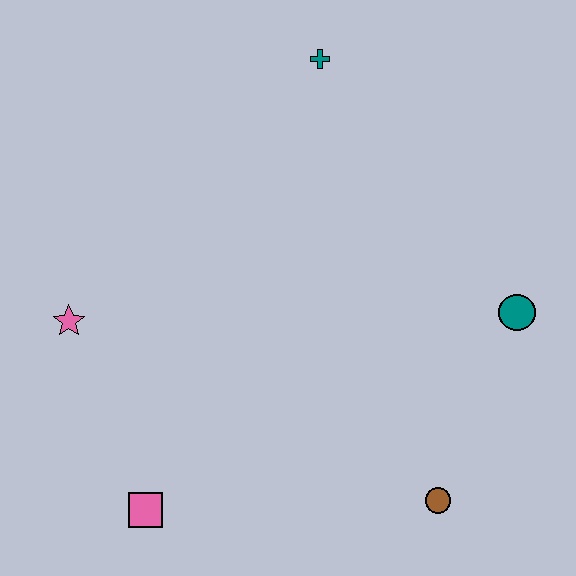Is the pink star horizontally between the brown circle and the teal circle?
No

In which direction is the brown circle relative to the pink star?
The brown circle is to the right of the pink star.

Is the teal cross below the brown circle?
No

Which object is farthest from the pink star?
The teal circle is farthest from the pink star.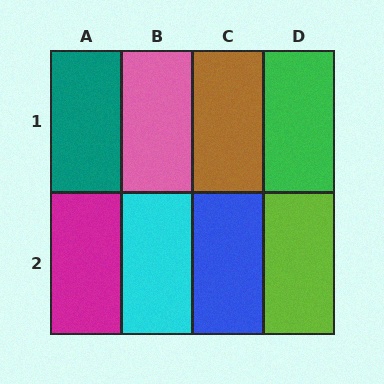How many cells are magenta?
1 cell is magenta.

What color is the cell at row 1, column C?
Brown.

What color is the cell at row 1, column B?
Pink.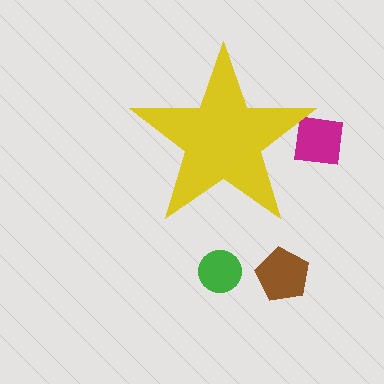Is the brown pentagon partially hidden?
No, the brown pentagon is fully visible.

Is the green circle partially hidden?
No, the green circle is fully visible.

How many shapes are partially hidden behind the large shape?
1 shape is partially hidden.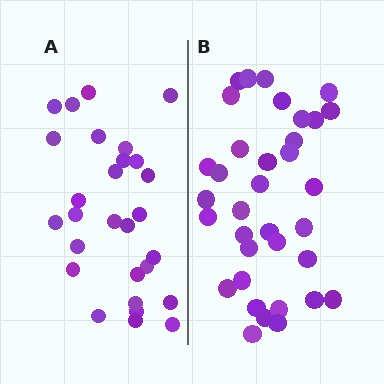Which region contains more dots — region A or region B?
Region B (the right region) has more dots.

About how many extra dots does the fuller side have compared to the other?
Region B has roughly 8 or so more dots than region A.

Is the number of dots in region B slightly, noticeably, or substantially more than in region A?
Region B has noticeably more, but not dramatically so. The ratio is roughly 1.2 to 1.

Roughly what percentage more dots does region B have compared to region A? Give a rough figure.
About 25% more.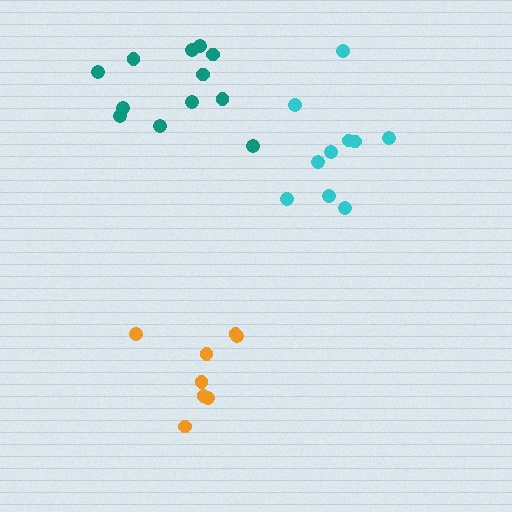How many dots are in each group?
Group 1: 12 dots, Group 2: 10 dots, Group 3: 8 dots (30 total).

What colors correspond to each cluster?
The clusters are colored: teal, cyan, orange.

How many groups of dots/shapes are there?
There are 3 groups.